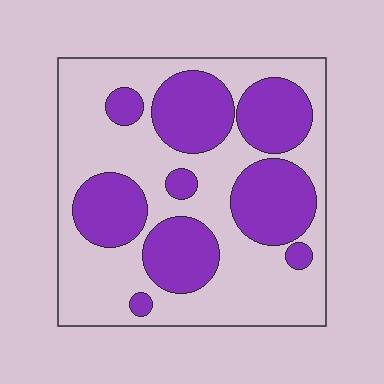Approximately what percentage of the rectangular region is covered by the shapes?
Approximately 40%.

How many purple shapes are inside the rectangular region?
9.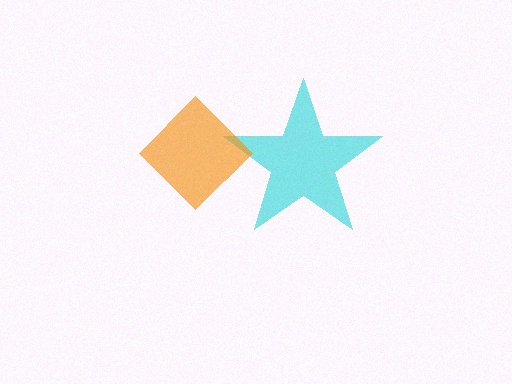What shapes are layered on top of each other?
The layered shapes are: a cyan star, an orange diamond.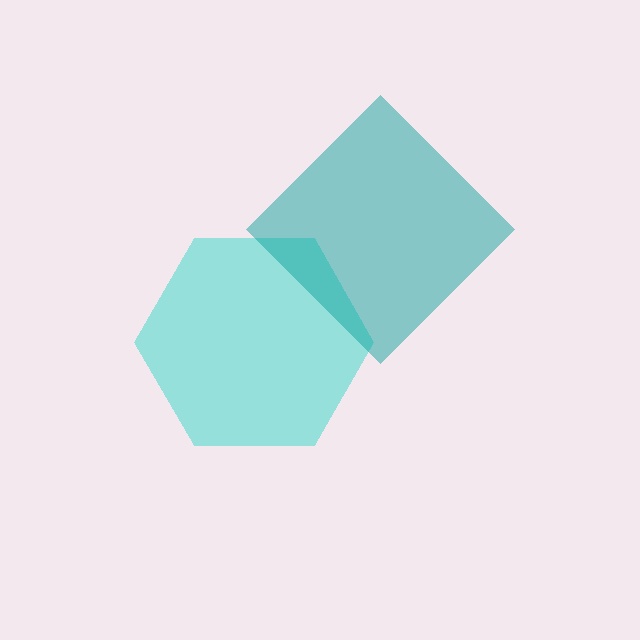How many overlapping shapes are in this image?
There are 2 overlapping shapes in the image.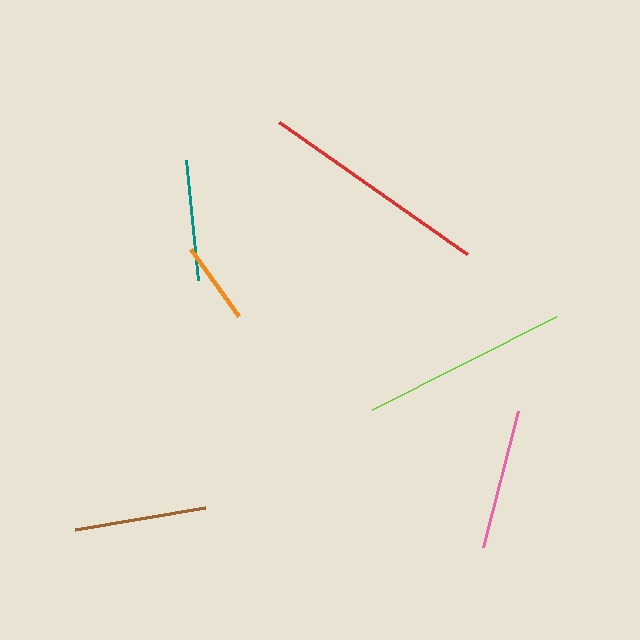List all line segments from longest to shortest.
From longest to shortest: red, lime, pink, brown, teal, orange.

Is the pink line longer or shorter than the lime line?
The lime line is longer than the pink line.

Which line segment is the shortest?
The orange line is the shortest at approximately 82 pixels.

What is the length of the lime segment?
The lime segment is approximately 206 pixels long.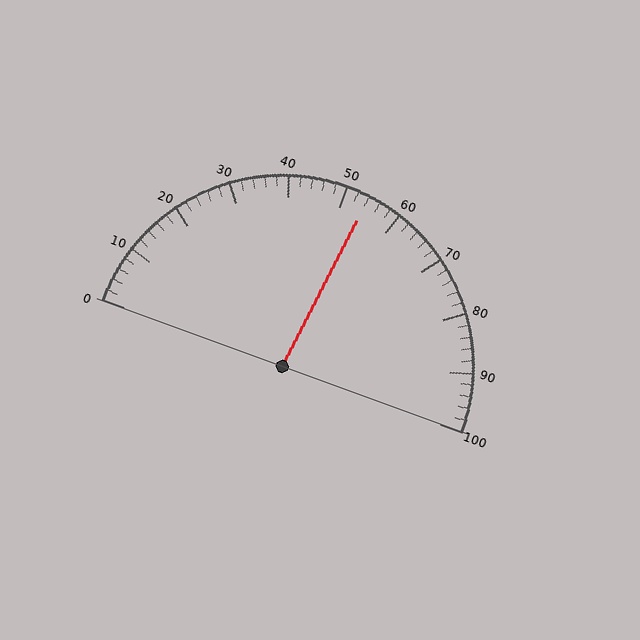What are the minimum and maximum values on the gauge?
The gauge ranges from 0 to 100.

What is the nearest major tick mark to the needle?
The nearest major tick mark is 50.